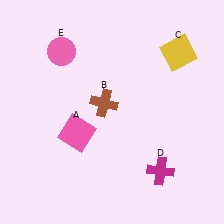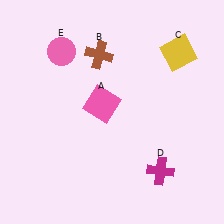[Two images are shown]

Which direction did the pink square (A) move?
The pink square (A) moved up.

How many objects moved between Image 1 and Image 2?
2 objects moved between the two images.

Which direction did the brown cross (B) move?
The brown cross (B) moved up.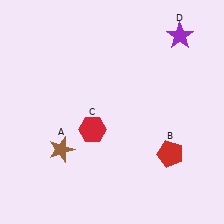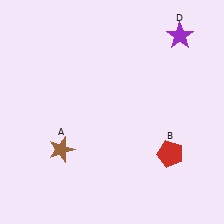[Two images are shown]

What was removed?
The red hexagon (C) was removed in Image 2.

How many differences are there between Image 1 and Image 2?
There is 1 difference between the two images.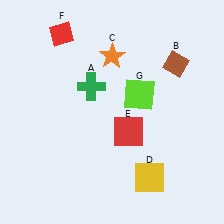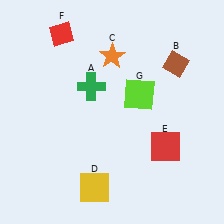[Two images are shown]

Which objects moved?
The objects that moved are: the yellow square (D), the red square (E).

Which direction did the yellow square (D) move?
The yellow square (D) moved left.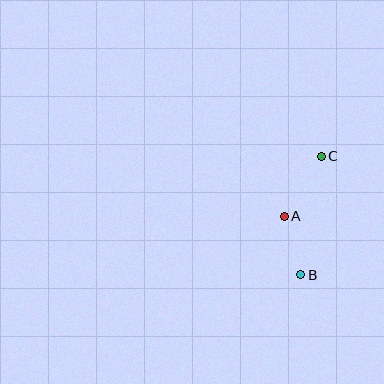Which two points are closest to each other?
Points A and B are closest to each other.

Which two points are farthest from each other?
Points B and C are farthest from each other.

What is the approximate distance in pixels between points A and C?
The distance between A and C is approximately 71 pixels.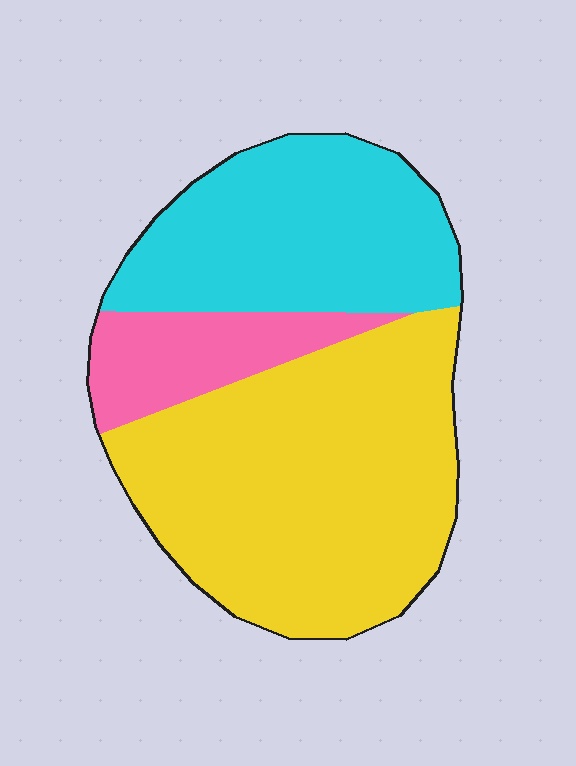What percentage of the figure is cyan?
Cyan takes up between a sixth and a third of the figure.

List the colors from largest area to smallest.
From largest to smallest: yellow, cyan, pink.